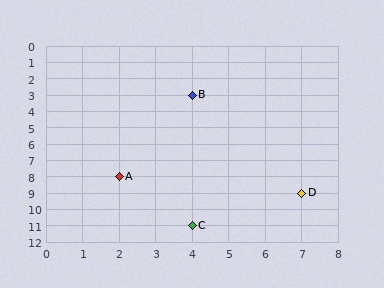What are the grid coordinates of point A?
Point A is at grid coordinates (2, 8).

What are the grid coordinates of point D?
Point D is at grid coordinates (7, 9).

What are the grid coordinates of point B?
Point B is at grid coordinates (4, 3).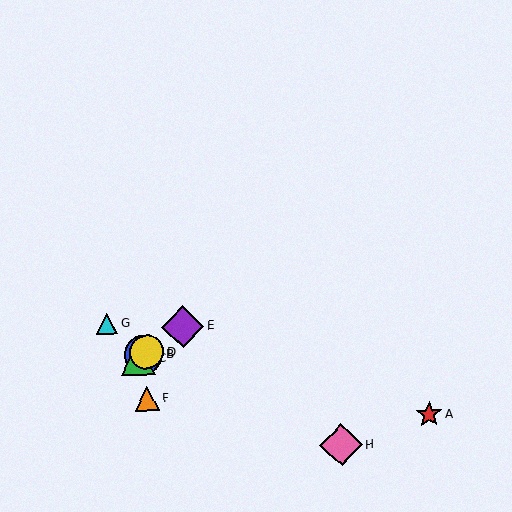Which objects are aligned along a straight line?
Objects B, C, D, E are aligned along a straight line.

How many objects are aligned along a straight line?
4 objects (B, C, D, E) are aligned along a straight line.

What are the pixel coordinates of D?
Object D is at (147, 352).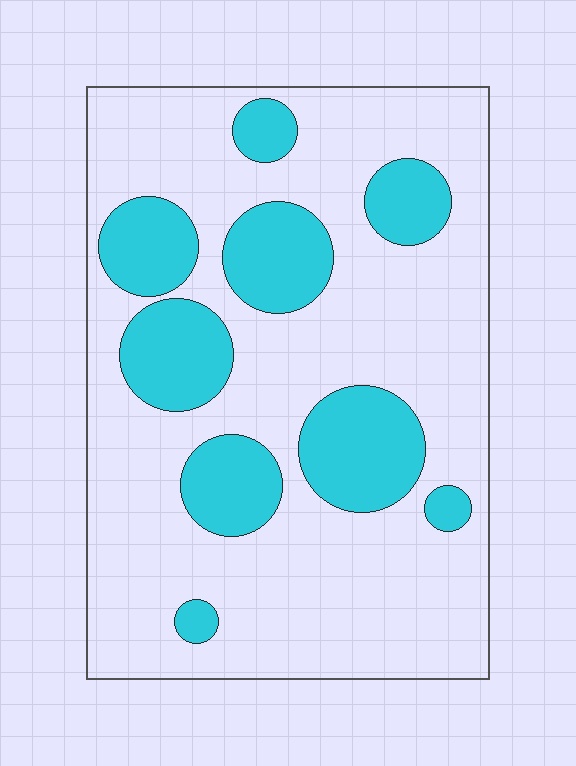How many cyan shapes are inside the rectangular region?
9.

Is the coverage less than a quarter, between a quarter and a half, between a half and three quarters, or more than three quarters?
Between a quarter and a half.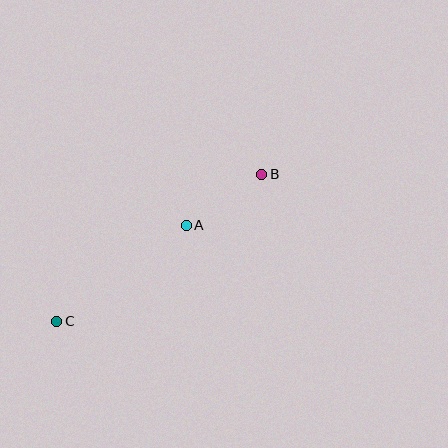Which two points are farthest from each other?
Points B and C are farthest from each other.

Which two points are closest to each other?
Points A and B are closest to each other.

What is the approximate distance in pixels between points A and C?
The distance between A and C is approximately 161 pixels.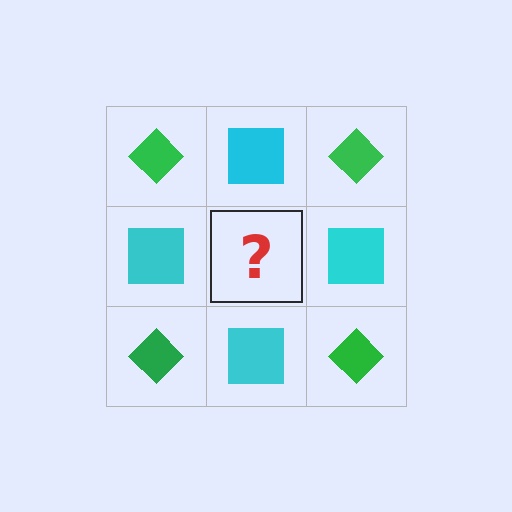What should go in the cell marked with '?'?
The missing cell should contain a green diamond.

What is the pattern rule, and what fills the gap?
The rule is that it alternates green diamond and cyan square in a checkerboard pattern. The gap should be filled with a green diamond.